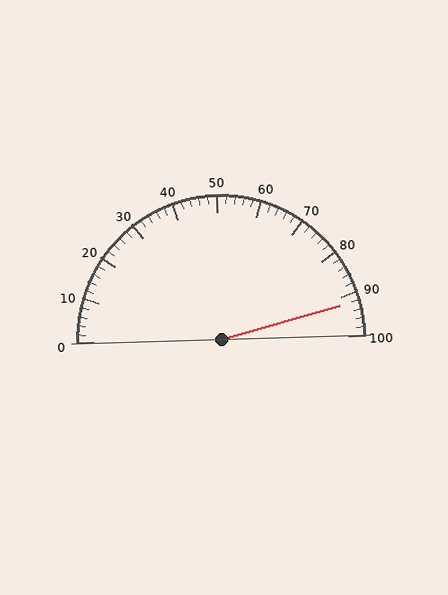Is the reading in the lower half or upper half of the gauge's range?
The reading is in the upper half of the range (0 to 100).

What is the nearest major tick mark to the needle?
The nearest major tick mark is 90.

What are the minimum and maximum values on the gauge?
The gauge ranges from 0 to 100.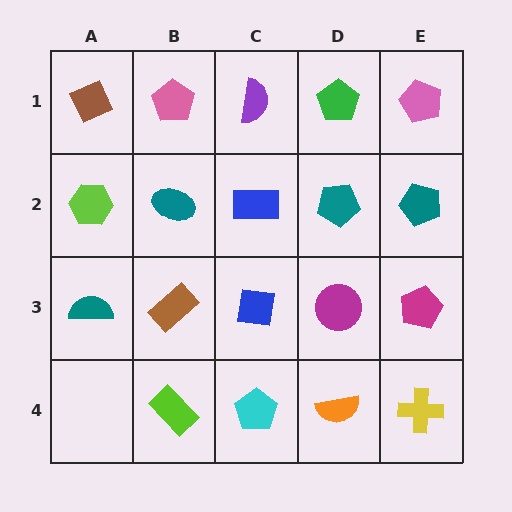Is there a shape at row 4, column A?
No, that cell is empty.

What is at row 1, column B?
A pink pentagon.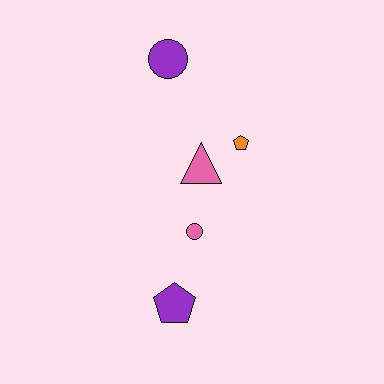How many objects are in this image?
There are 5 objects.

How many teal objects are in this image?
There are no teal objects.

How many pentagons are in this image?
There are 2 pentagons.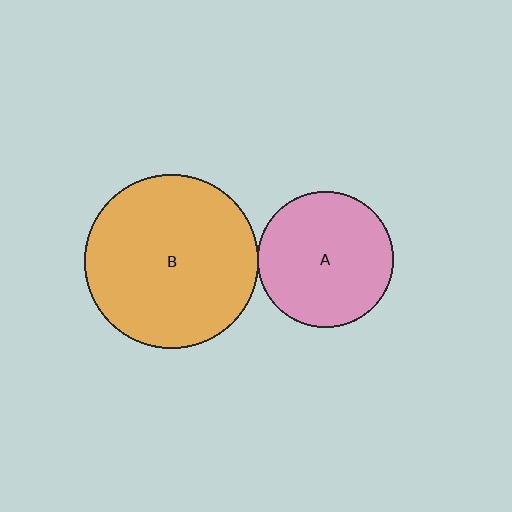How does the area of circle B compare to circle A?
Approximately 1.6 times.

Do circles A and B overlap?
Yes.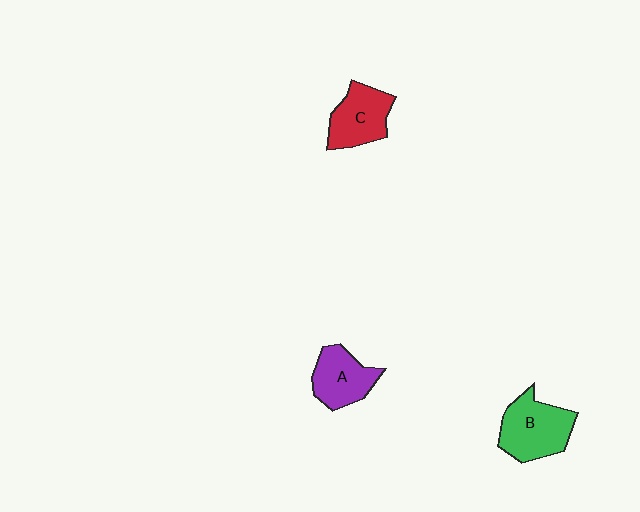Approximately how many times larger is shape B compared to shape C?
Approximately 1.2 times.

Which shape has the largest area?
Shape B (green).